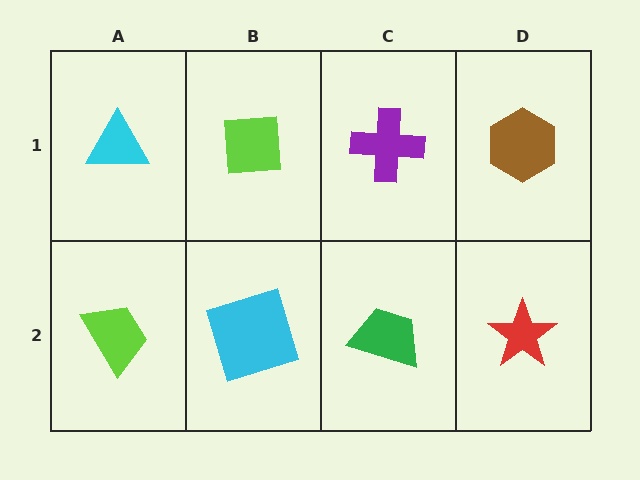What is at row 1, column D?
A brown hexagon.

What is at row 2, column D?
A red star.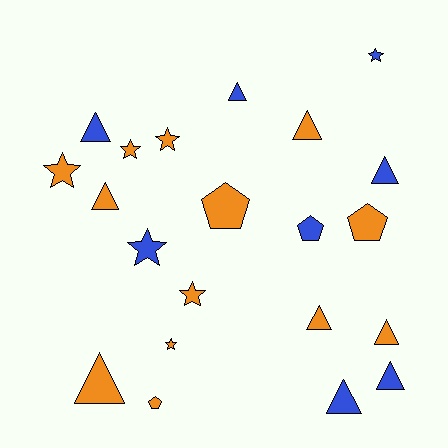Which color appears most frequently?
Orange, with 13 objects.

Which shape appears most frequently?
Triangle, with 10 objects.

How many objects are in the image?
There are 21 objects.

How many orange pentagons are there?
There are 3 orange pentagons.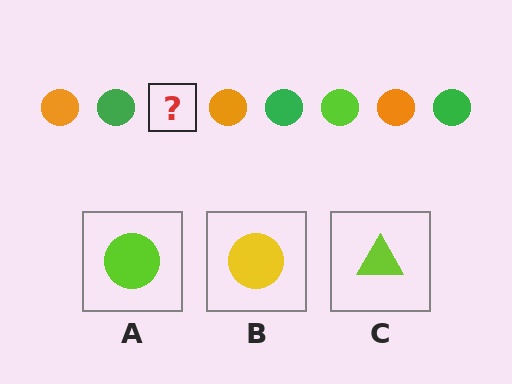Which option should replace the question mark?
Option A.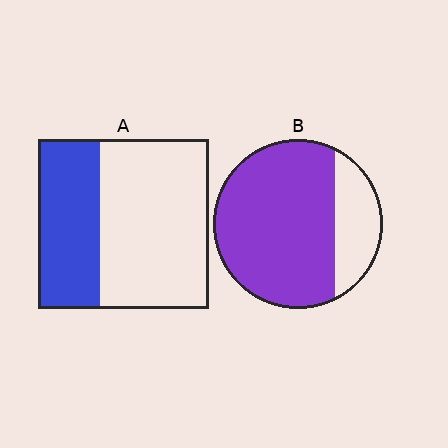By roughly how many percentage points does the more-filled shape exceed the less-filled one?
By roughly 40 percentage points (B over A).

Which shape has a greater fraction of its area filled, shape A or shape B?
Shape B.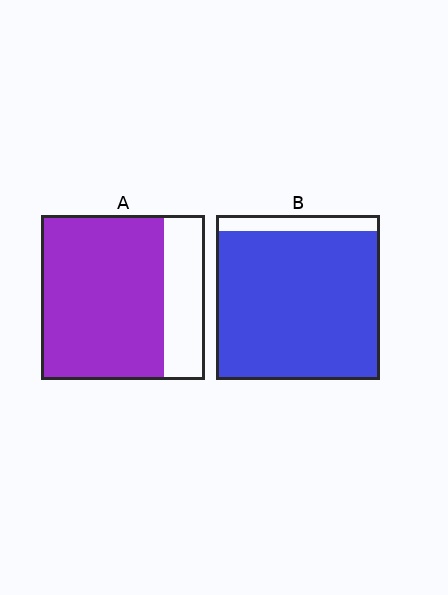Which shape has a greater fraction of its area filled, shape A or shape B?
Shape B.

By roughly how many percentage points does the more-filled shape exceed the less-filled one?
By roughly 15 percentage points (B over A).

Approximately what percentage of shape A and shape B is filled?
A is approximately 75% and B is approximately 90%.